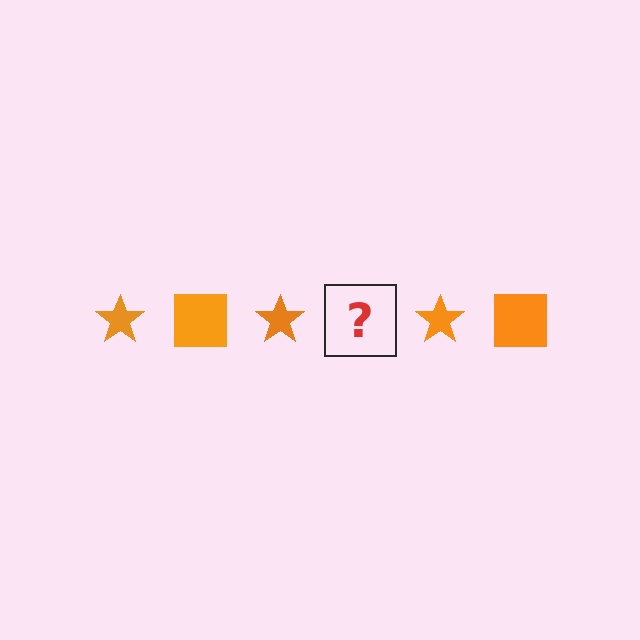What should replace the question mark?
The question mark should be replaced with an orange square.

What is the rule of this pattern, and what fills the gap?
The rule is that the pattern cycles through star, square shapes in orange. The gap should be filled with an orange square.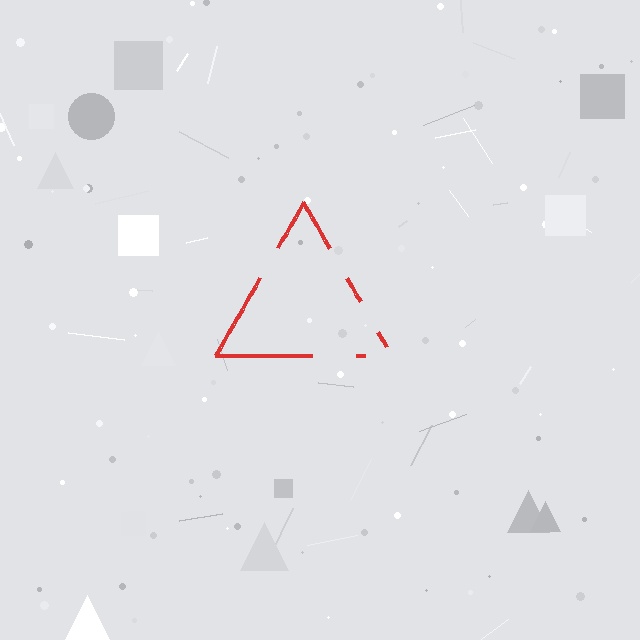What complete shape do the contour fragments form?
The contour fragments form a triangle.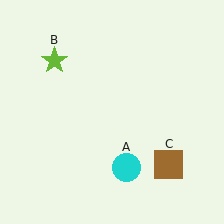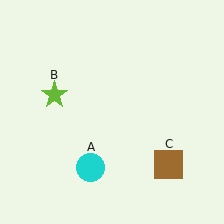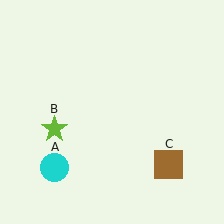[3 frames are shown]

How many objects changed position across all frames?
2 objects changed position: cyan circle (object A), lime star (object B).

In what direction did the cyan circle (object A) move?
The cyan circle (object A) moved left.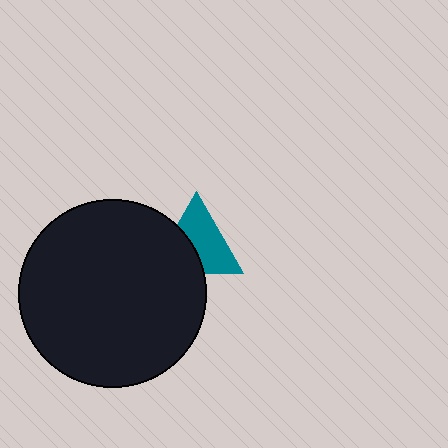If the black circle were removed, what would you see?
You would see the complete teal triangle.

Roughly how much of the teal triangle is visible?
About half of it is visible (roughly 61%).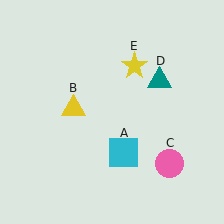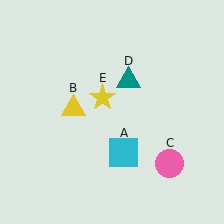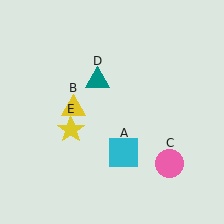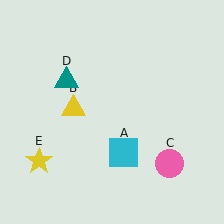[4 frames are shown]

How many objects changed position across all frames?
2 objects changed position: teal triangle (object D), yellow star (object E).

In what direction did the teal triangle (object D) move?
The teal triangle (object D) moved left.